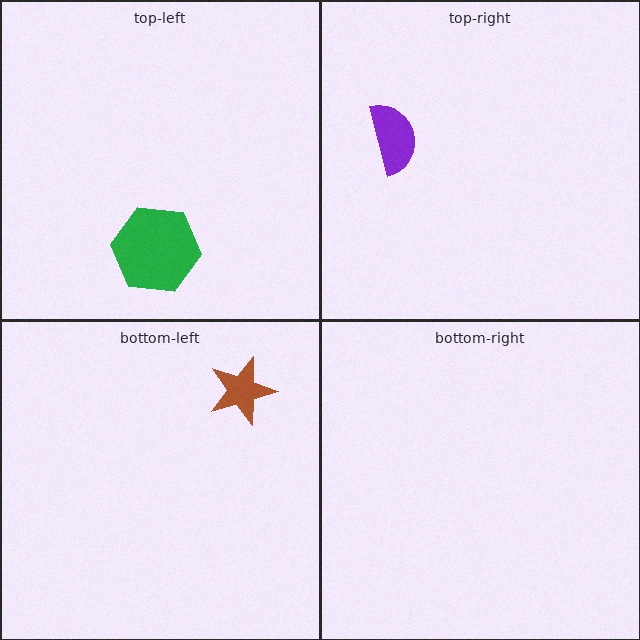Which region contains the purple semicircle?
The top-right region.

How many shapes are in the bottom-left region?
1.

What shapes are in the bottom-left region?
The brown star.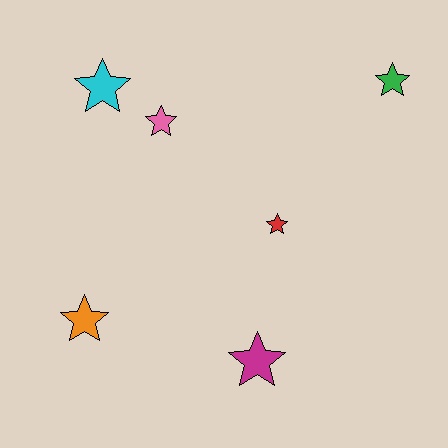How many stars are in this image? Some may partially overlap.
There are 6 stars.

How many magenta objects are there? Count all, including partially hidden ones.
There is 1 magenta object.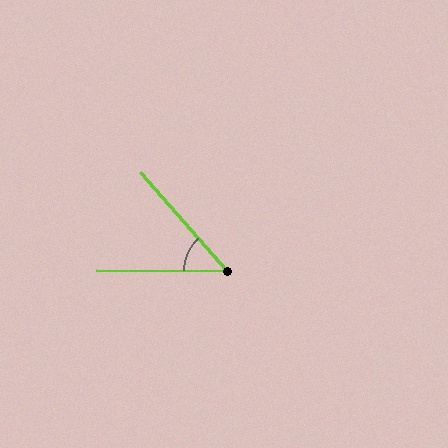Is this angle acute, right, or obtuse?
It is acute.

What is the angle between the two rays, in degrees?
Approximately 48 degrees.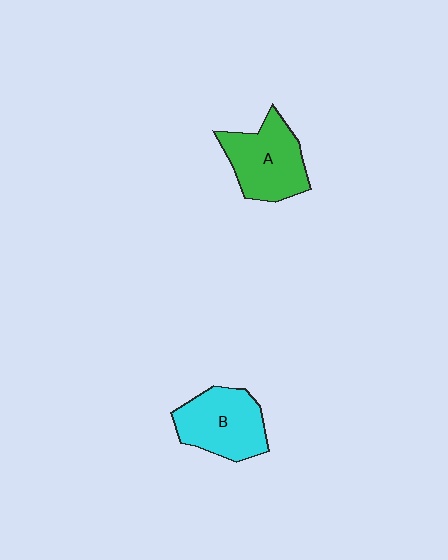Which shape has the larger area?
Shape A (green).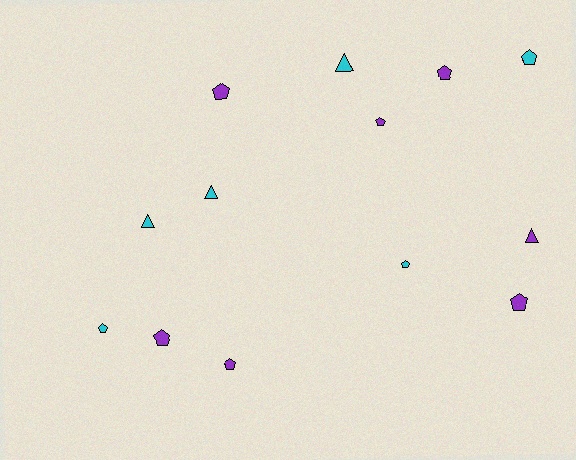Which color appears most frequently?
Purple, with 7 objects.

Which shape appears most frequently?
Pentagon, with 9 objects.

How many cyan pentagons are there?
There are 3 cyan pentagons.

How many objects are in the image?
There are 13 objects.